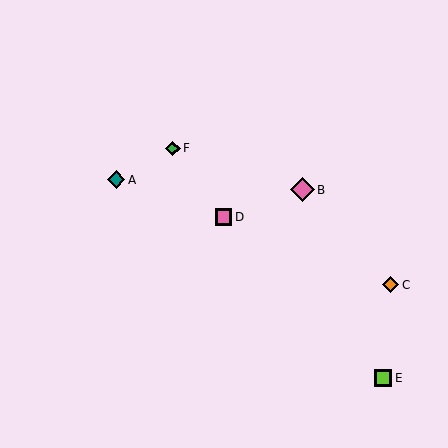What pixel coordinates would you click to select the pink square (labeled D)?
Click at (224, 217) to select the pink square D.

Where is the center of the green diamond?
The center of the green diamond is at (173, 148).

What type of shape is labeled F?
Shape F is a green diamond.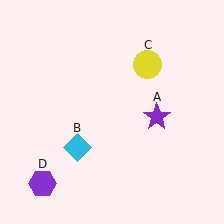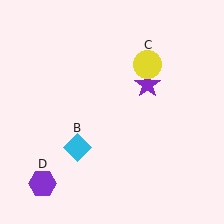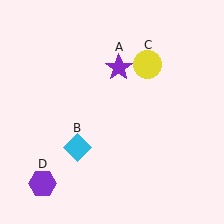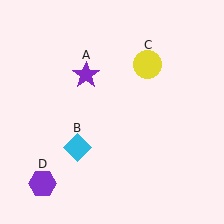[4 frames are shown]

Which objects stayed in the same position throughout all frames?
Cyan diamond (object B) and yellow circle (object C) and purple hexagon (object D) remained stationary.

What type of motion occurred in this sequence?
The purple star (object A) rotated counterclockwise around the center of the scene.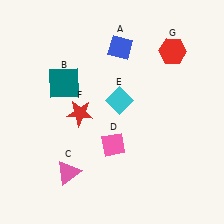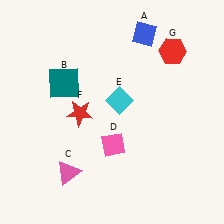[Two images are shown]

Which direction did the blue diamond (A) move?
The blue diamond (A) moved right.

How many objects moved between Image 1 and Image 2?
1 object moved between the two images.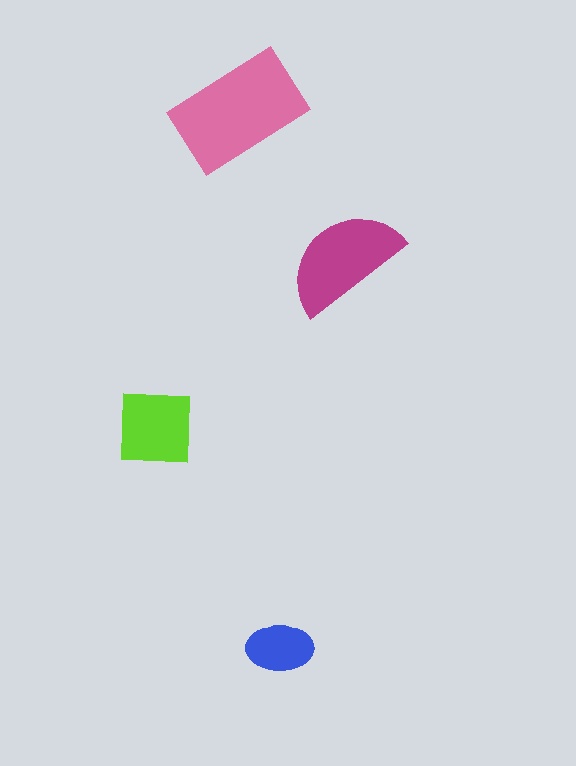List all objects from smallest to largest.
The blue ellipse, the lime square, the magenta semicircle, the pink rectangle.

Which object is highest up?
The pink rectangle is topmost.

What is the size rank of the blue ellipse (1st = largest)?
4th.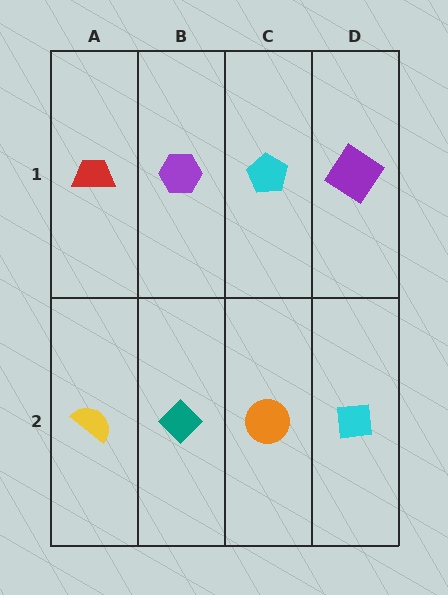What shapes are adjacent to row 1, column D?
A cyan square (row 2, column D), a cyan pentagon (row 1, column C).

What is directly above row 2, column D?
A purple diamond.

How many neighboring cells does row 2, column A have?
2.